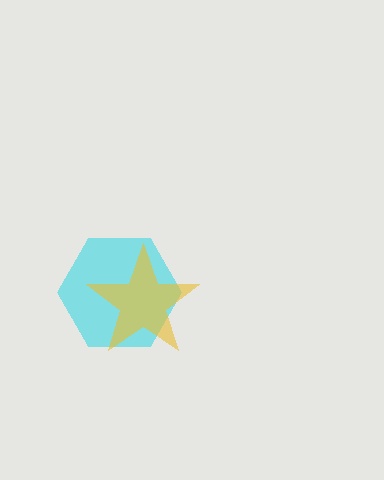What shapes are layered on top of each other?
The layered shapes are: a cyan hexagon, a yellow star.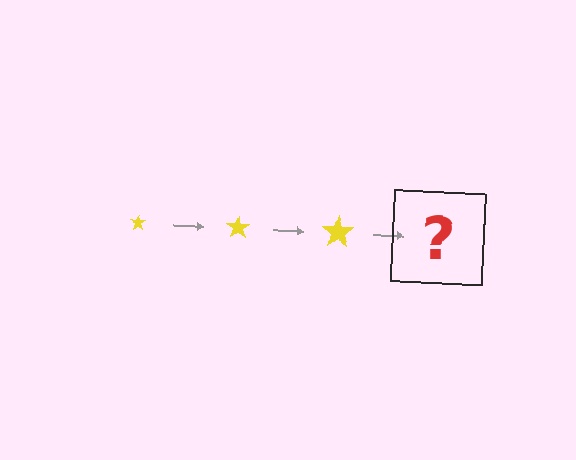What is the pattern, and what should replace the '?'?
The pattern is that the star gets progressively larger each step. The '?' should be a yellow star, larger than the previous one.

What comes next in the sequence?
The next element should be a yellow star, larger than the previous one.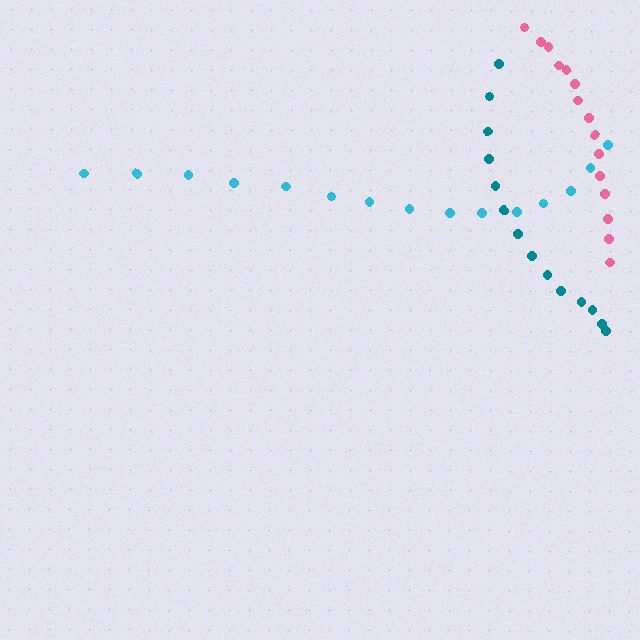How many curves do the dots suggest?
There are 3 distinct paths.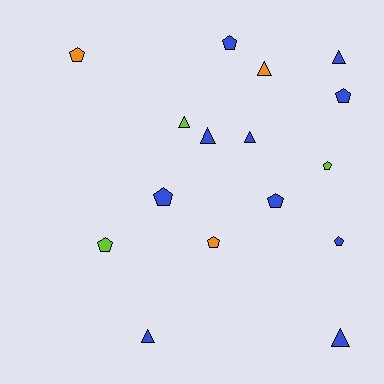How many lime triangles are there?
There is 1 lime triangle.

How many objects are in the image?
There are 16 objects.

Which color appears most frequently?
Blue, with 10 objects.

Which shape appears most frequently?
Pentagon, with 9 objects.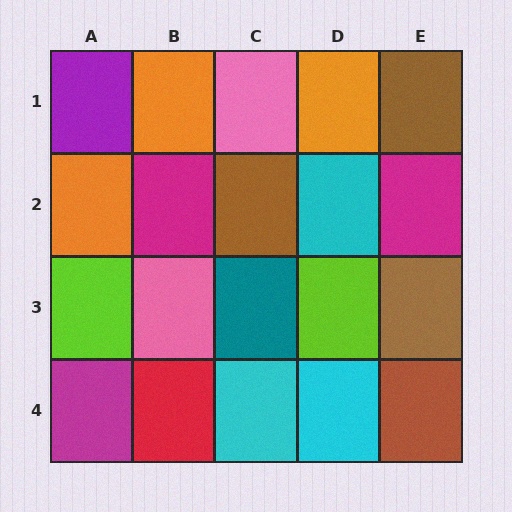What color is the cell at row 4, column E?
Brown.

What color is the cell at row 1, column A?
Purple.